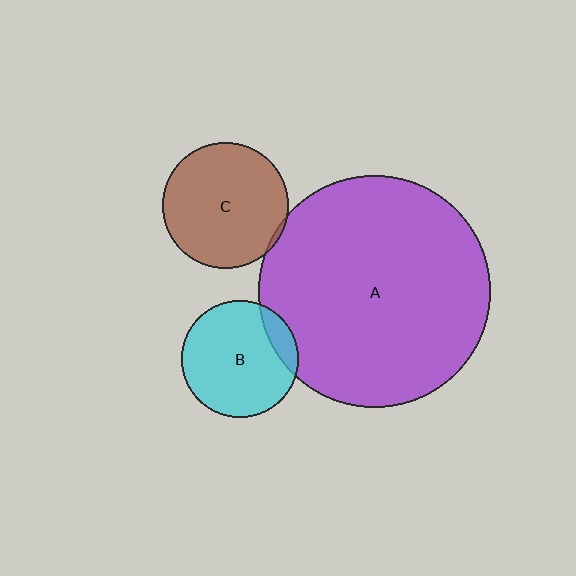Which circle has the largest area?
Circle A (purple).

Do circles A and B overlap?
Yes.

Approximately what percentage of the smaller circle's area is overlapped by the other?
Approximately 10%.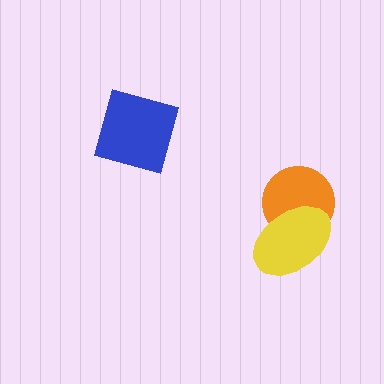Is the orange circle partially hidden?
Yes, it is partially covered by another shape.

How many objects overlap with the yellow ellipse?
1 object overlaps with the yellow ellipse.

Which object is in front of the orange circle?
The yellow ellipse is in front of the orange circle.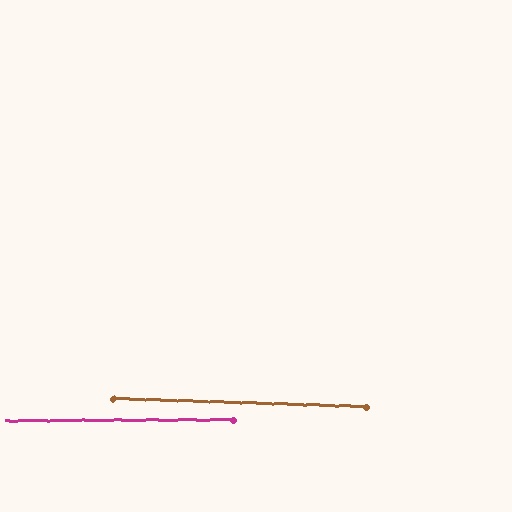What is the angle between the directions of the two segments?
Approximately 2 degrees.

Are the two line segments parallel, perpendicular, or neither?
Parallel — their directions differ by only 2.0°.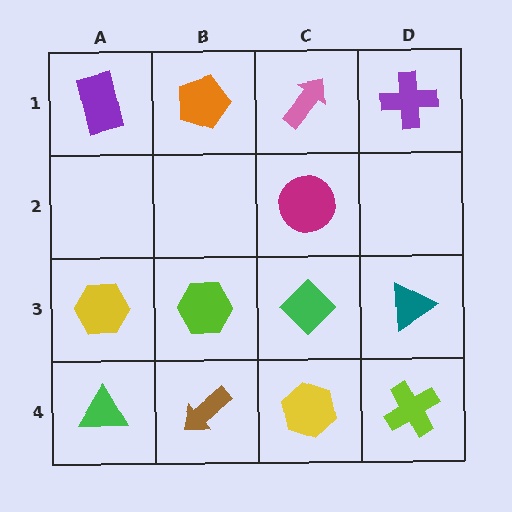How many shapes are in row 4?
4 shapes.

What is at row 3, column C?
A green diamond.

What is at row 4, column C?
A yellow hexagon.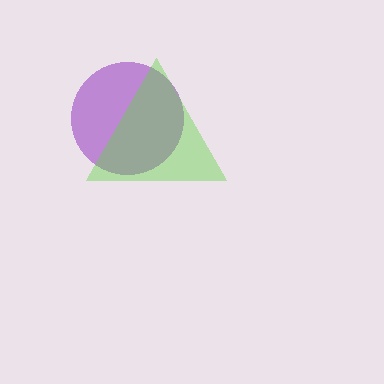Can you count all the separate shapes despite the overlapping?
Yes, there are 2 separate shapes.